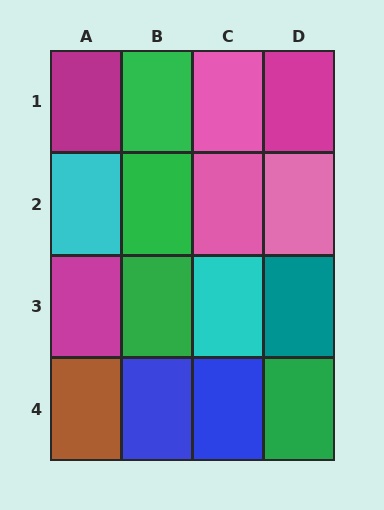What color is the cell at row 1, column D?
Magenta.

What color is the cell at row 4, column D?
Green.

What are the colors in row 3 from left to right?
Magenta, green, cyan, teal.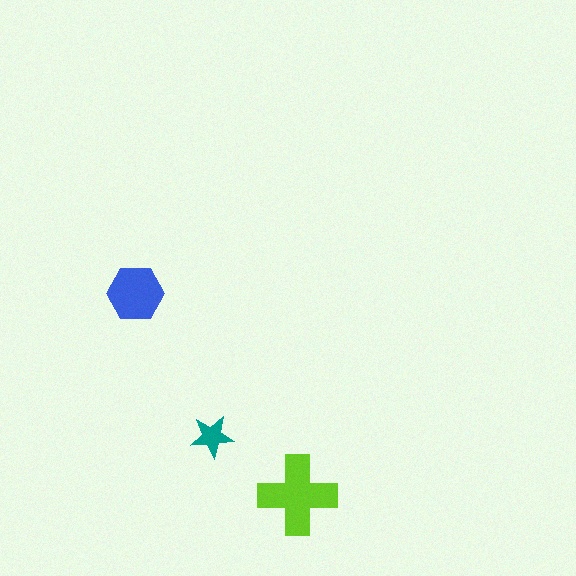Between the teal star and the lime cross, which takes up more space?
The lime cross.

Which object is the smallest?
The teal star.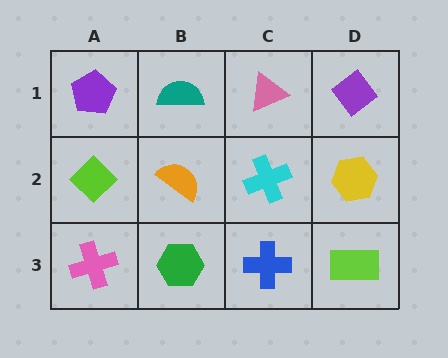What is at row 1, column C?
A pink triangle.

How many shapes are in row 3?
4 shapes.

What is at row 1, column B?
A teal semicircle.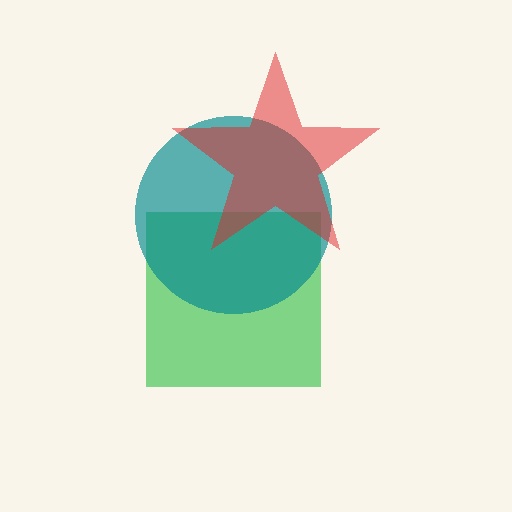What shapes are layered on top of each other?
The layered shapes are: a green square, a teal circle, a red star.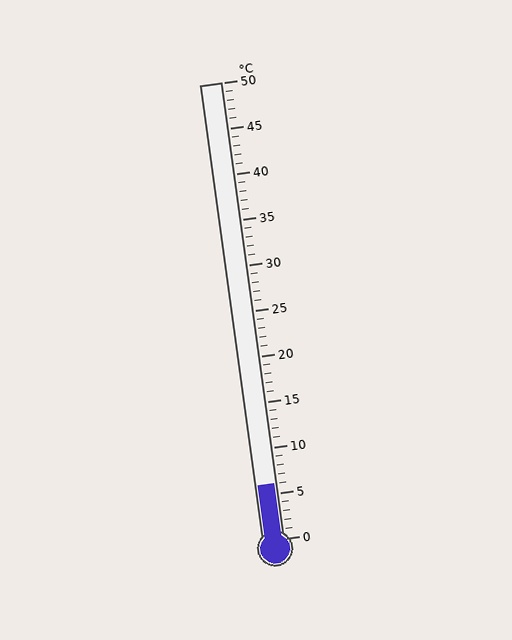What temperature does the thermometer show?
The thermometer shows approximately 6°C.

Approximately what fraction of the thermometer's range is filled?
The thermometer is filled to approximately 10% of its range.